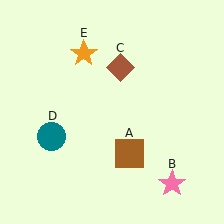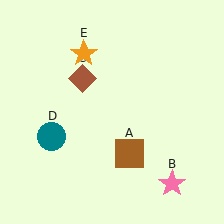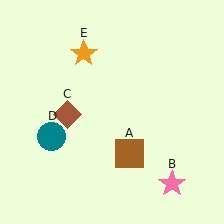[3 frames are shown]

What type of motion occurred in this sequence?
The brown diamond (object C) rotated counterclockwise around the center of the scene.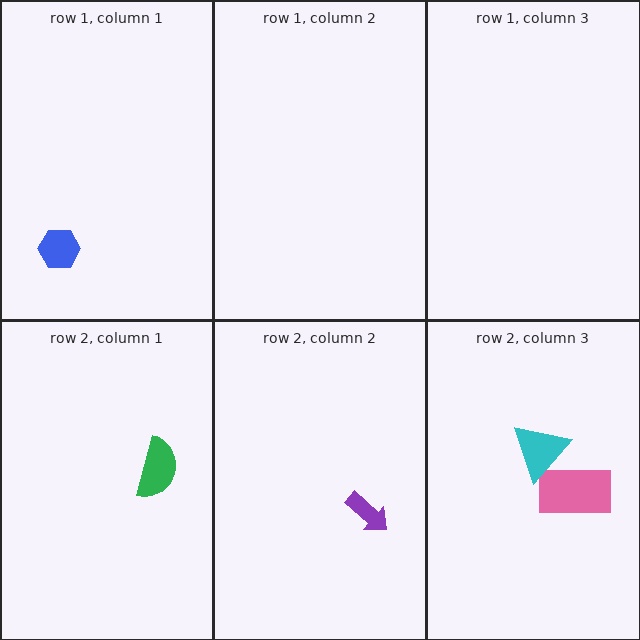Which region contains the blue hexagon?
The row 1, column 1 region.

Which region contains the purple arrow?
The row 2, column 2 region.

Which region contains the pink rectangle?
The row 2, column 3 region.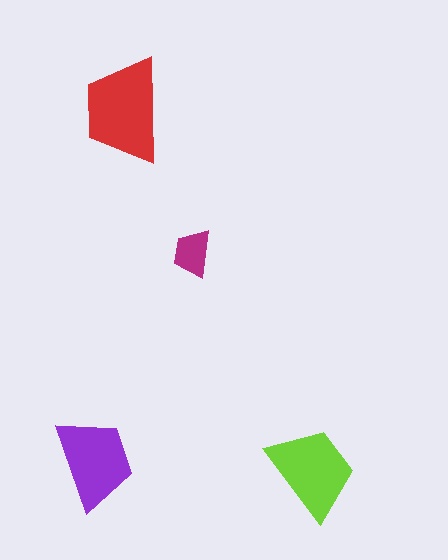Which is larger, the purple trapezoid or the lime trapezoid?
The lime one.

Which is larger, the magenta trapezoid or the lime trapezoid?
The lime one.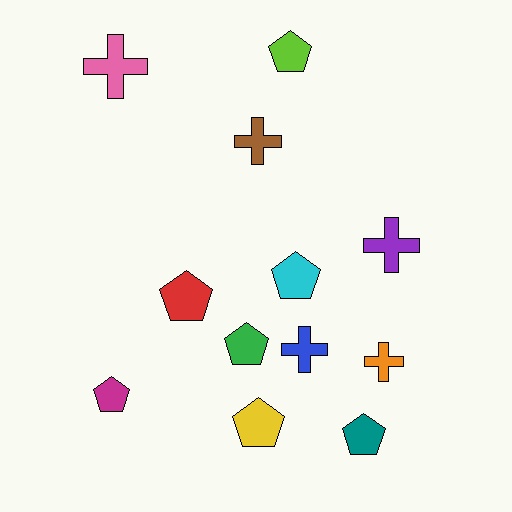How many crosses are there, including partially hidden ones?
There are 5 crosses.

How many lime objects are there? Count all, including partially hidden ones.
There is 1 lime object.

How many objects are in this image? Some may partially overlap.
There are 12 objects.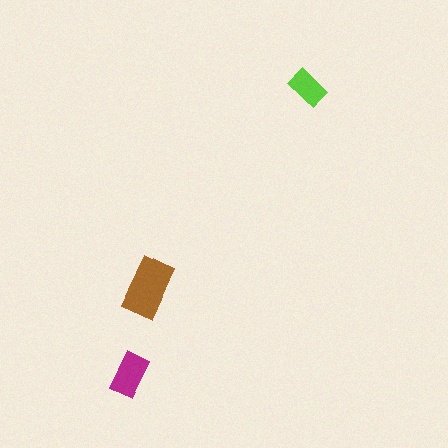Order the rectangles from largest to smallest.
the brown one, the magenta one, the lime one.